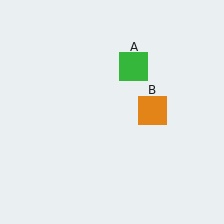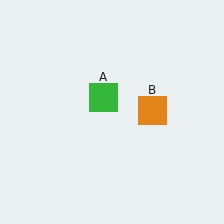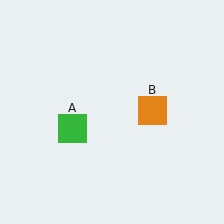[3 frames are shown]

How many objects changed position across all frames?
1 object changed position: green square (object A).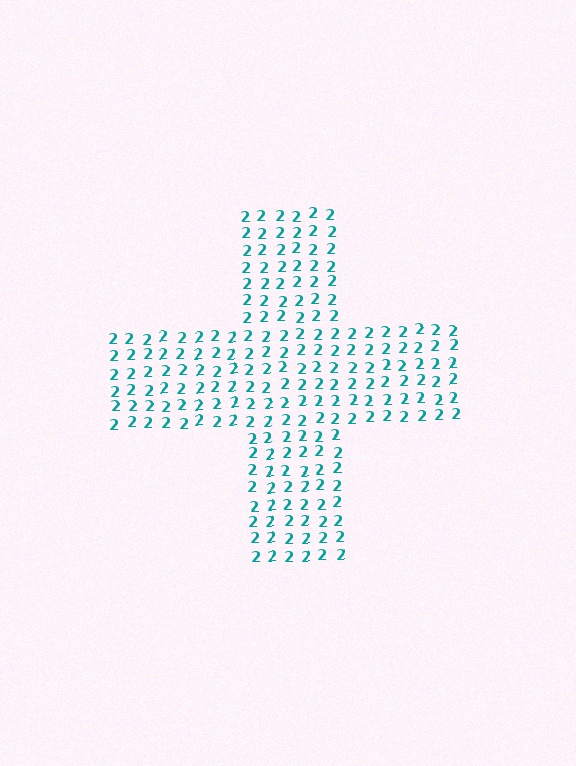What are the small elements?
The small elements are digit 2's.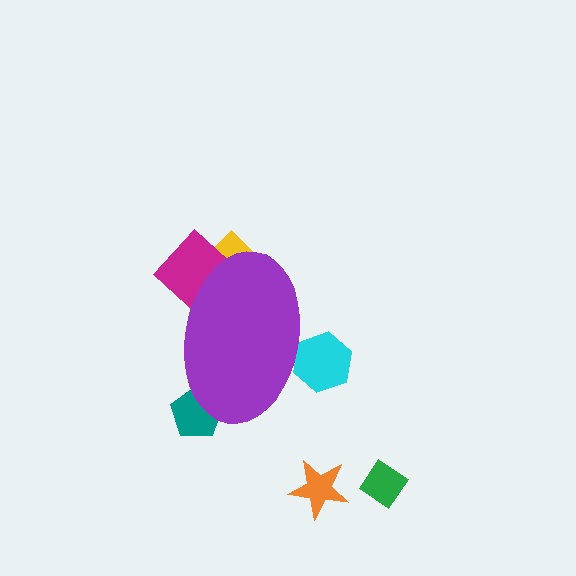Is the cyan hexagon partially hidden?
Yes, the cyan hexagon is partially hidden behind the purple ellipse.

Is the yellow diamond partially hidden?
Yes, the yellow diamond is partially hidden behind the purple ellipse.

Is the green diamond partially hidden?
No, the green diamond is fully visible.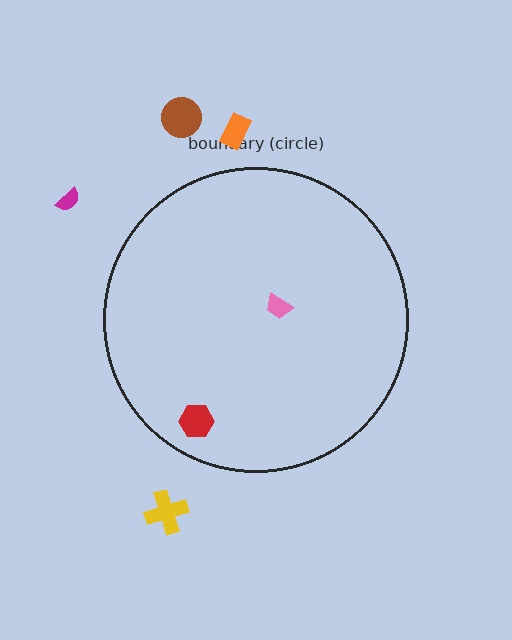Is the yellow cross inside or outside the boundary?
Outside.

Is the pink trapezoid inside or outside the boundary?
Inside.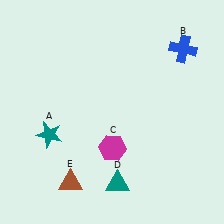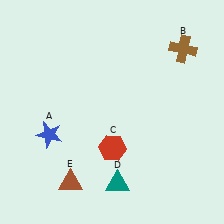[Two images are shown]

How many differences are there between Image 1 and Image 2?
There are 3 differences between the two images.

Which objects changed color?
A changed from teal to blue. B changed from blue to brown. C changed from magenta to red.